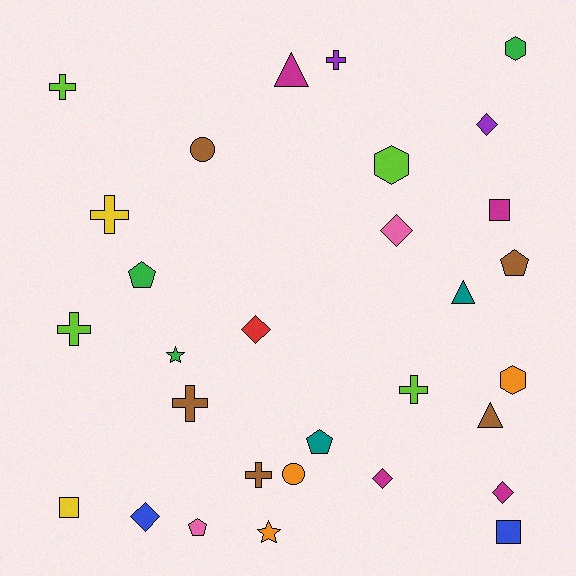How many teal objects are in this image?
There are 2 teal objects.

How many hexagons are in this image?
There are 3 hexagons.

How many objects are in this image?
There are 30 objects.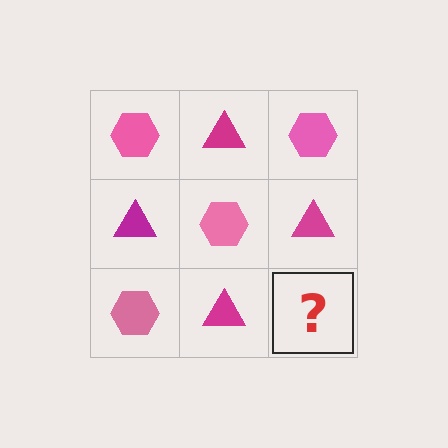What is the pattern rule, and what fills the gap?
The rule is that it alternates pink hexagon and magenta triangle in a checkerboard pattern. The gap should be filled with a pink hexagon.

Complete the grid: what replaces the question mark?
The question mark should be replaced with a pink hexagon.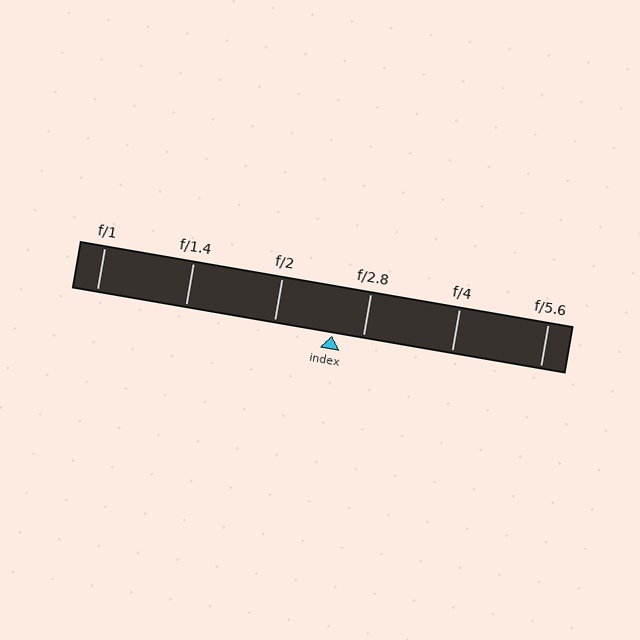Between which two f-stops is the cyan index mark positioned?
The index mark is between f/2 and f/2.8.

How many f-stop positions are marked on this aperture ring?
There are 6 f-stop positions marked.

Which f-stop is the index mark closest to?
The index mark is closest to f/2.8.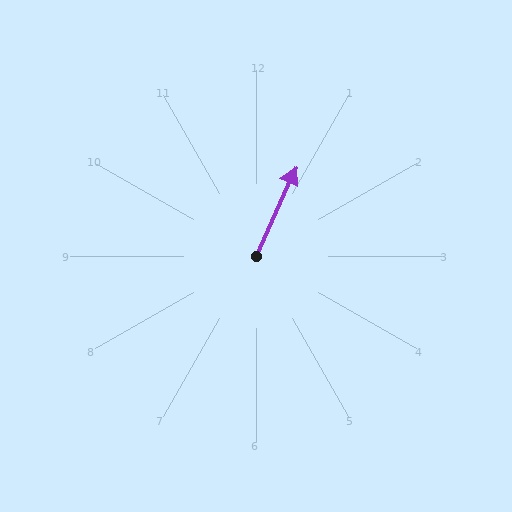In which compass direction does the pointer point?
Northeast.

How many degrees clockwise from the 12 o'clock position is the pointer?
Approximately 24 degrees.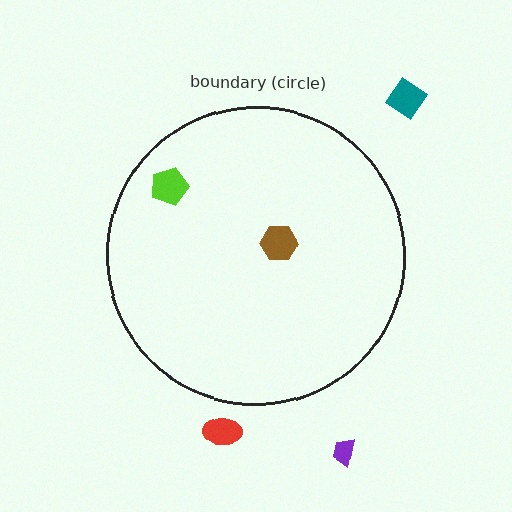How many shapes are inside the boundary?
2 inside, 3 outside.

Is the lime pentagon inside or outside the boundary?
Inside.